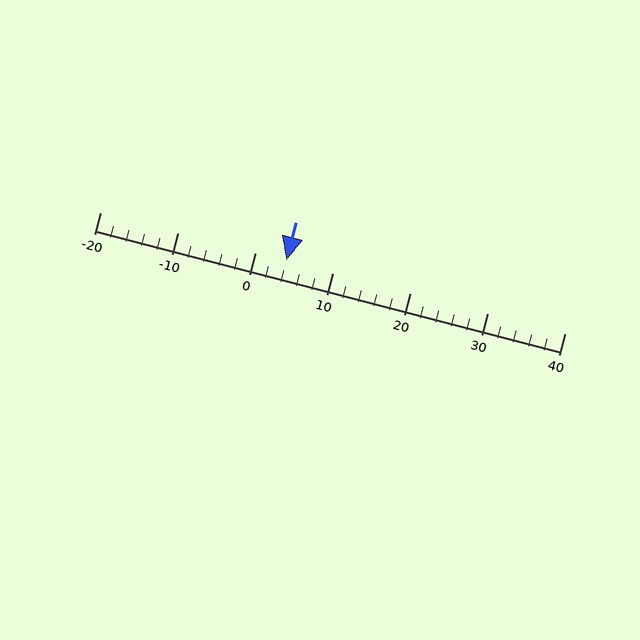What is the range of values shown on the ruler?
The ruler shows values from -20 to 40.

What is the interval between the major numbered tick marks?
The major tick marks are spaced 10 units apart.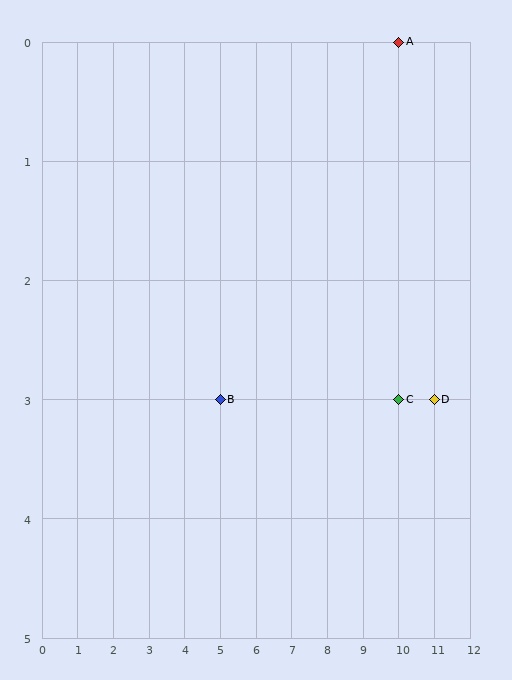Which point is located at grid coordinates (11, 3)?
Point D is at (11, 3).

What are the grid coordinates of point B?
Point B is at grid coordinates (5, 3).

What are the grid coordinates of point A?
Point A is at grid coordinates (10, 0).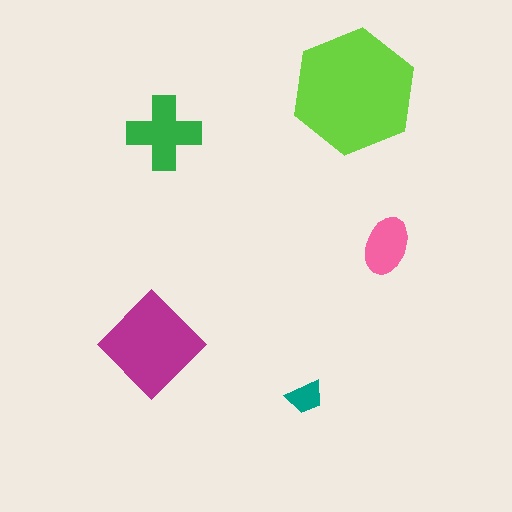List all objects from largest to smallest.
The lime hexagon, the magenta diamond, the green cross, the pink ellipse, the teal trapezoid.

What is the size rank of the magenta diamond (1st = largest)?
2nd.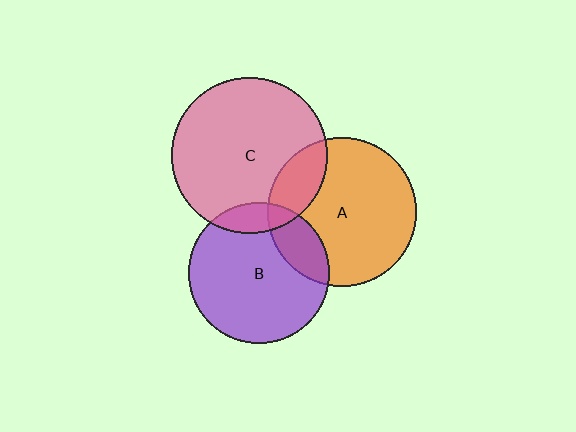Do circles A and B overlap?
Yes.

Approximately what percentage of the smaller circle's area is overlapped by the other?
Approximately 20%.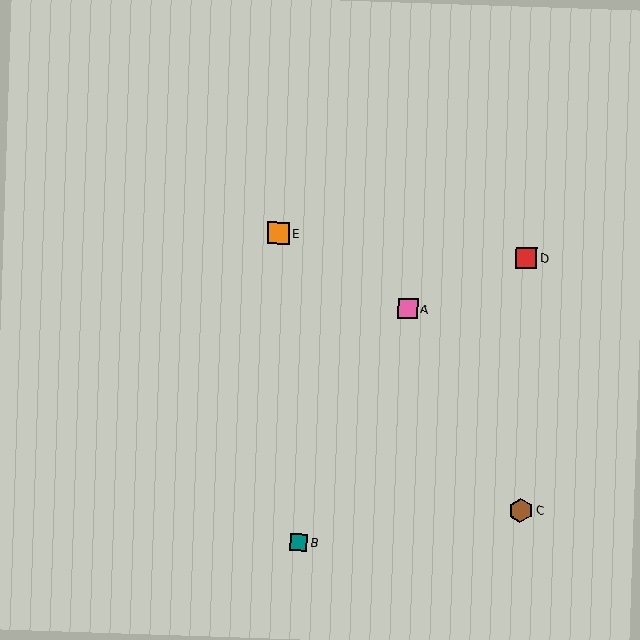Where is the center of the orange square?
The center of the orange square is at (278, 233).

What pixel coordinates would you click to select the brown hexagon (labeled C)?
Click at (521, 510) to select the brown hexagon C.